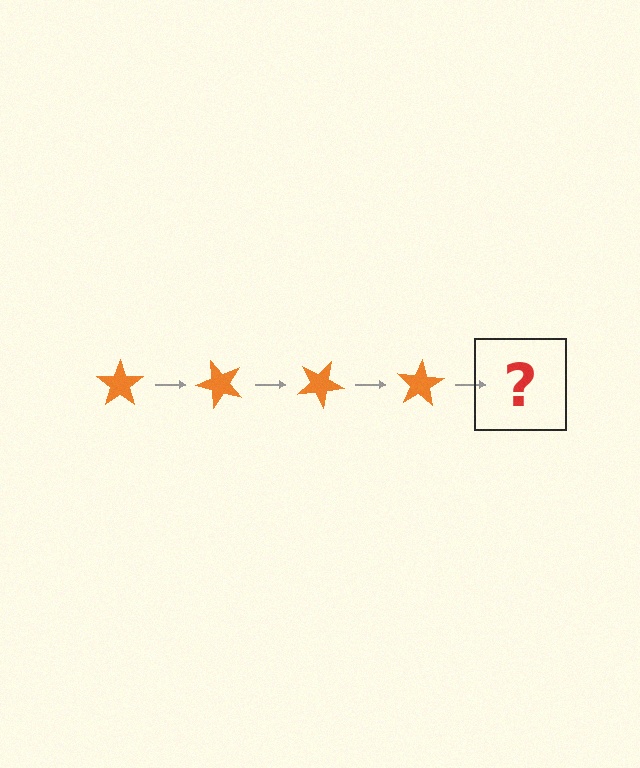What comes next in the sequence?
The next element should be an orange star rotated 200 degrees.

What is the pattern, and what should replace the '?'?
The pattern is that the star rotates 50 degrees each step. The '?' should be an orange star rotated 200 degrees.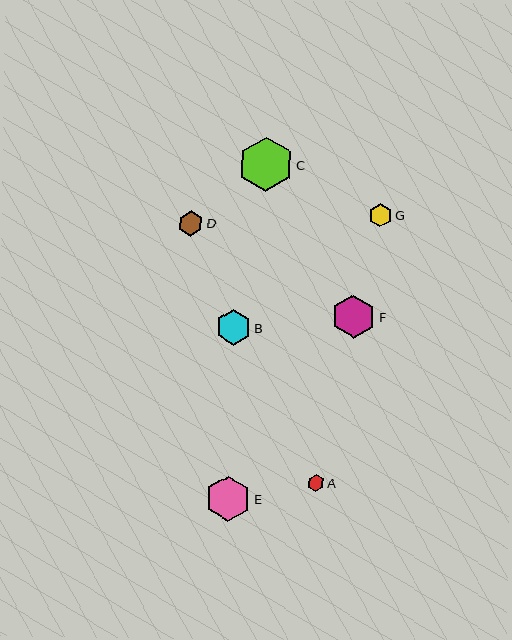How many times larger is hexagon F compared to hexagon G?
Hexagon F is approximately 1.9 times the size of hexagon G.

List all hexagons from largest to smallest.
From largest to smallest: C, E, F, B, D, G, A.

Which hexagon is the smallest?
Hexagon A is the smallest with a size of approximately 16 pixels.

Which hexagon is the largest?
Hexagon C is the largest with a size of approximately 54 pixels.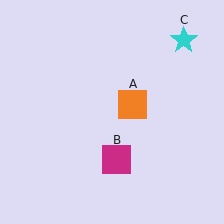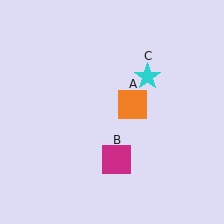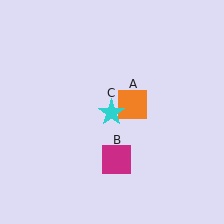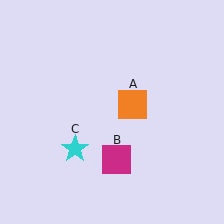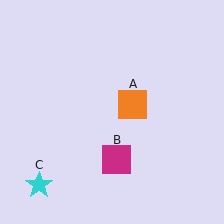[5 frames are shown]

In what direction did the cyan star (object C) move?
The cyan star (object C) moved down and to the left.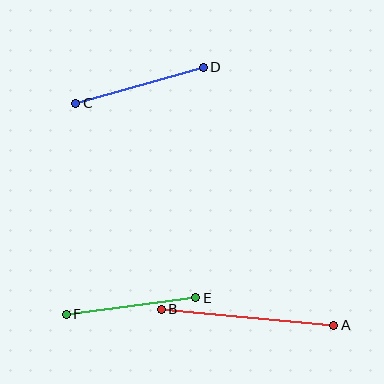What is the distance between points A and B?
The distance is approximately 174 pixels.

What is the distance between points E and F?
The distance is approximately 130 pixels.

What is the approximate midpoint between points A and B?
The midpoint is at approximately (248, 317) pixels.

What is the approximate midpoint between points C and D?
The midpoint is at approximately (139, 85) pixels.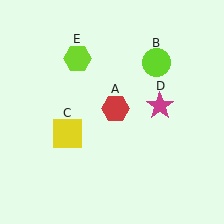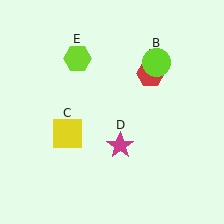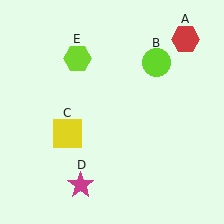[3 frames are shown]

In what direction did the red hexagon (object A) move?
The red hexagon (object A) moved up and to the right.